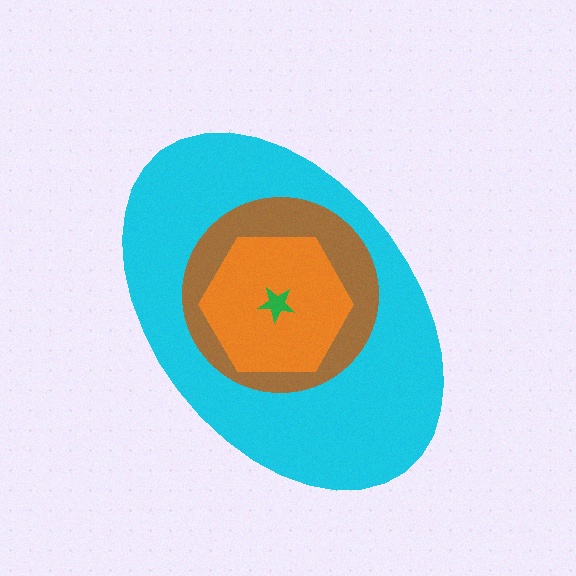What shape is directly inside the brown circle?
The orange hexagon.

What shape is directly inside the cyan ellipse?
The brown circle.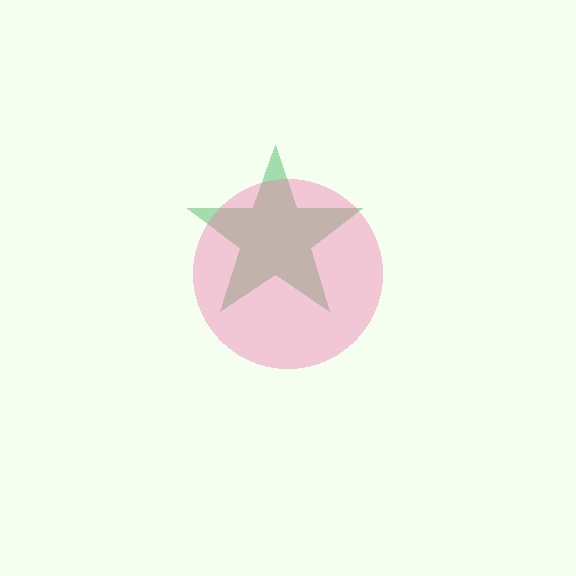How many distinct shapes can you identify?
There are 2 distinct shapes: a green star, a pink circle.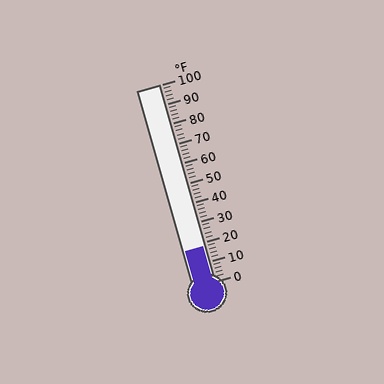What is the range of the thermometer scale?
The thermometer scale ranges from 0°F to 100°F.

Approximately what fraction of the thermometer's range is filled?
The thermometer is filled to approximately 20% of its range.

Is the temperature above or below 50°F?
The temperature is below 50°F.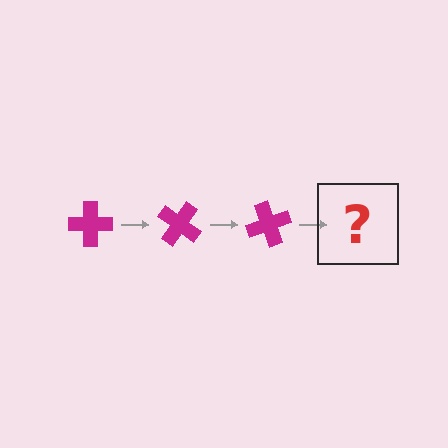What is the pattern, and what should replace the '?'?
The pattern is that the cross rotates 35 degrees each step. The '?' should be a magenta cross rotated 105 degrees.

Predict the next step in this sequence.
The next step is a magenta cross rotated 105 degrees.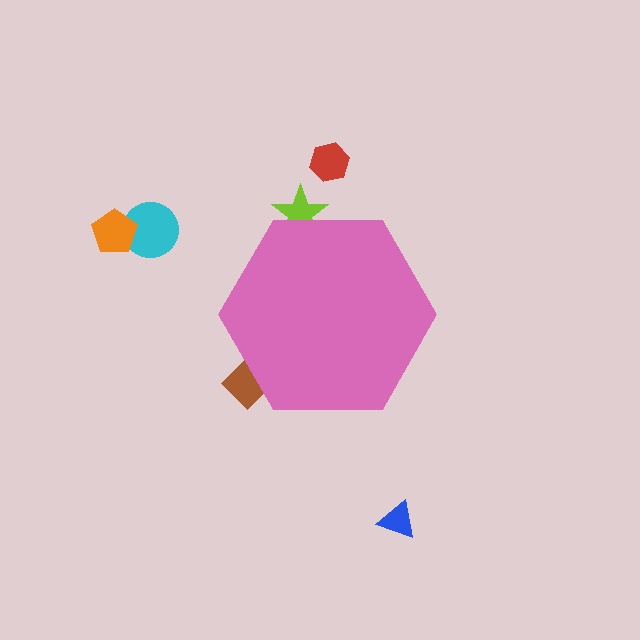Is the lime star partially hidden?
Yes, the lime star is partially hidden behind the pink hexagon.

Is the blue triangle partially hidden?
No, the blue triangle is fully visible.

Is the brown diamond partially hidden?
Yes, the brown diamond is partially hidden behind the pink hexagon.